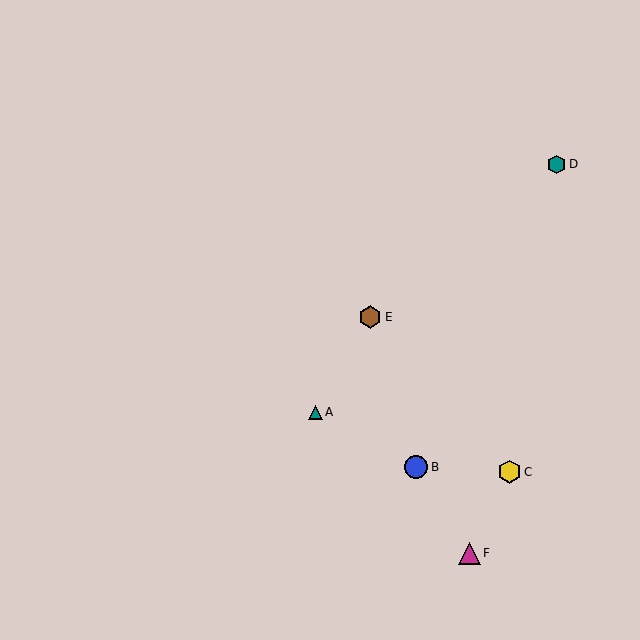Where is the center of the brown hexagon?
The center of the brown hexagon is at (370, 317).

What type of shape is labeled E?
Shape E is a brown hexagon.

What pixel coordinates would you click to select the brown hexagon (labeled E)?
Click at (370, 317) to select the brown hexagon E.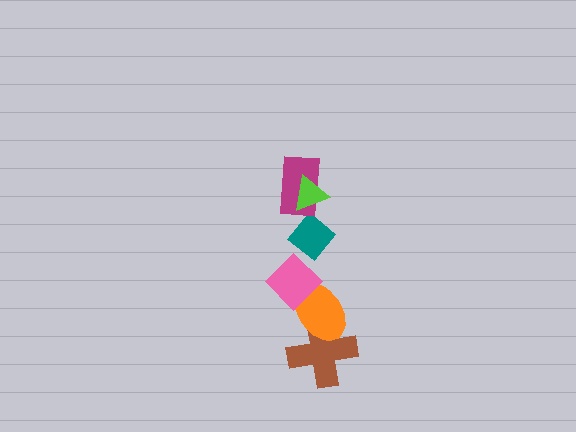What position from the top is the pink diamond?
The pink diamond is 4th from the top.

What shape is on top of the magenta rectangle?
The lime triangle is on top of the magenta rectangle.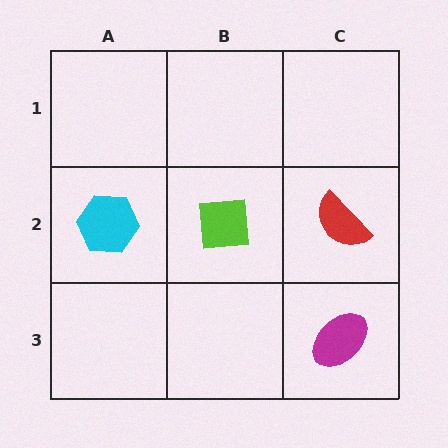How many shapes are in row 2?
3 shapes.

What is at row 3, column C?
A magenta ellipse.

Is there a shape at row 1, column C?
No, that cell is empty.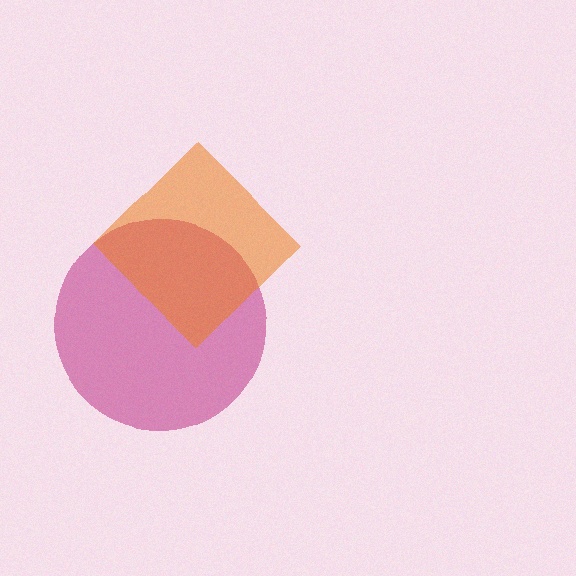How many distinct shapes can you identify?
There are 2 distinct shapes: a magenta circle, an orange diamond.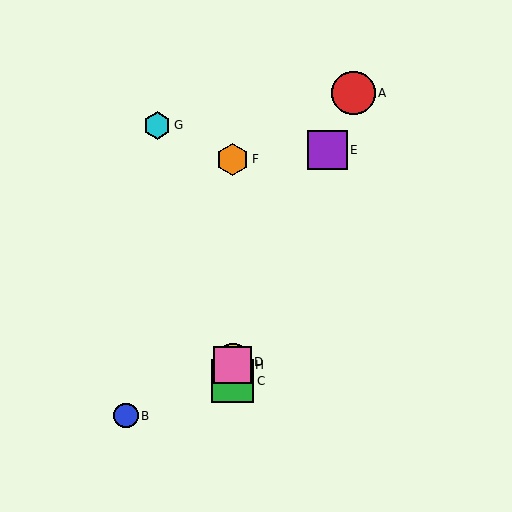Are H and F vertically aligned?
Yes, both are at x≈233.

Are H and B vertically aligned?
No, H is at x≈233 and B is at x≈126.